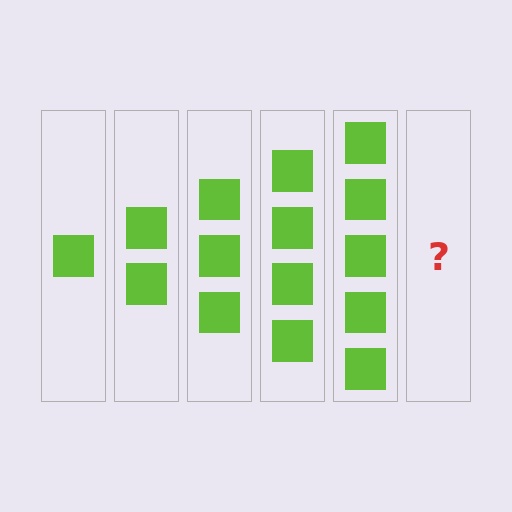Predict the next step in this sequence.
The next step is 6 squares.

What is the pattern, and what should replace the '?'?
The pattern is that each step adds one more square. The '?' should be 6 squares.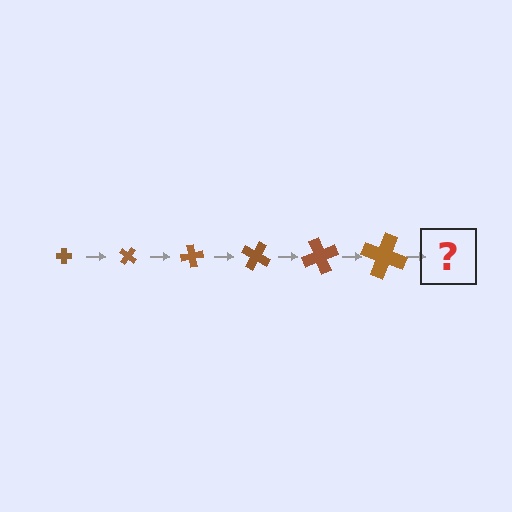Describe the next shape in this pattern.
It should be a cross, larger than the previous one and rotated 240 degrees from the start.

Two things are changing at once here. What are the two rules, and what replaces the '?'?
The two rules are that the cross grows larger each step and it rotates 40 degrees each step. The '?' should be a cross, larger than the previous one and rotated 240 degrees from the start.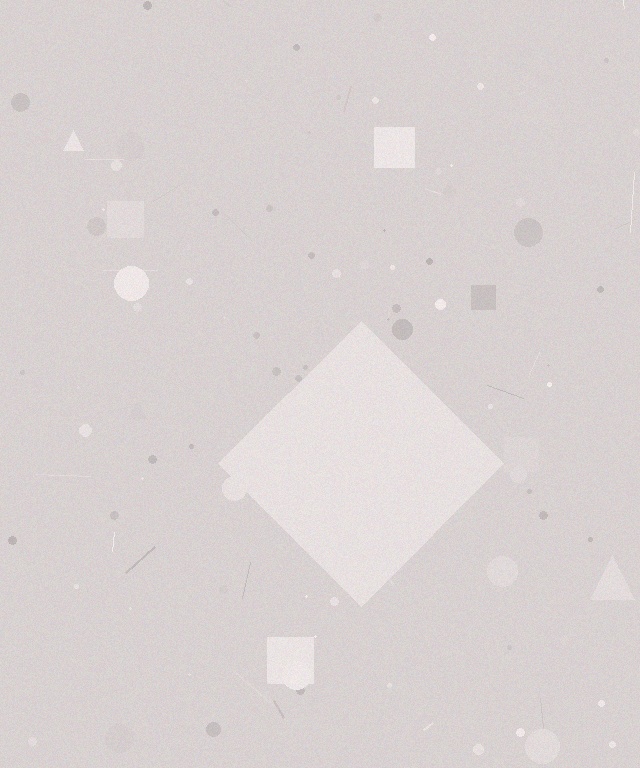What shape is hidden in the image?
A diamond is hidden in the image.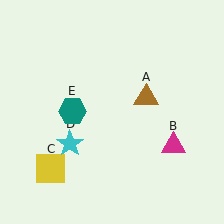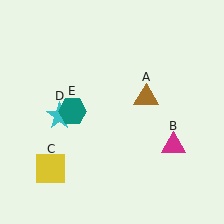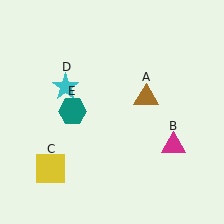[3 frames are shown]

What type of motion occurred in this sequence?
The cyan star (object D) rotated clockwise around the center of the scene.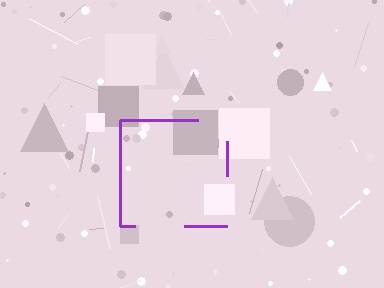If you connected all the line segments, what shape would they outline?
They would outline a square.